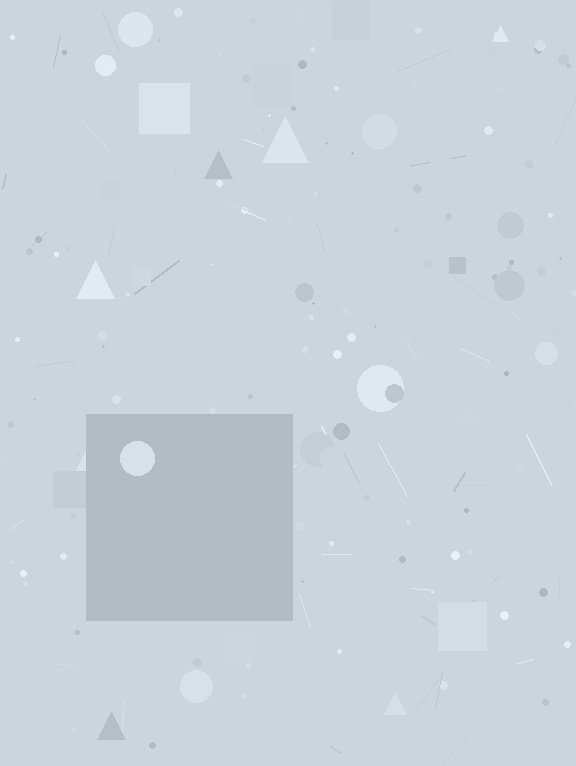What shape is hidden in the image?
A square is hidden in the image.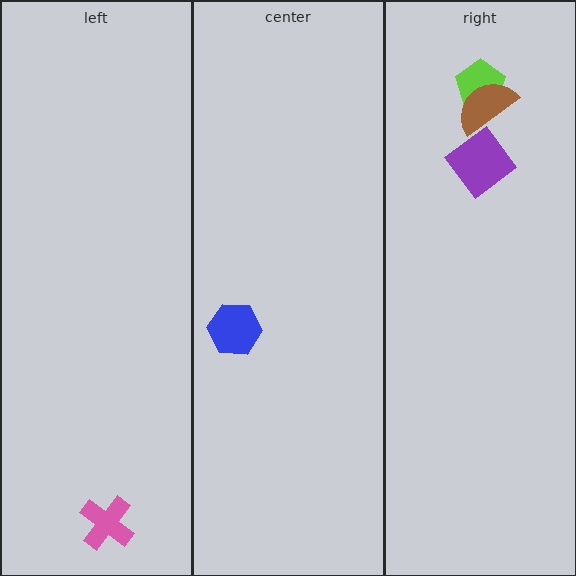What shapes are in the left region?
The pink cross.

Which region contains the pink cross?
The left region.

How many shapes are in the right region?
3.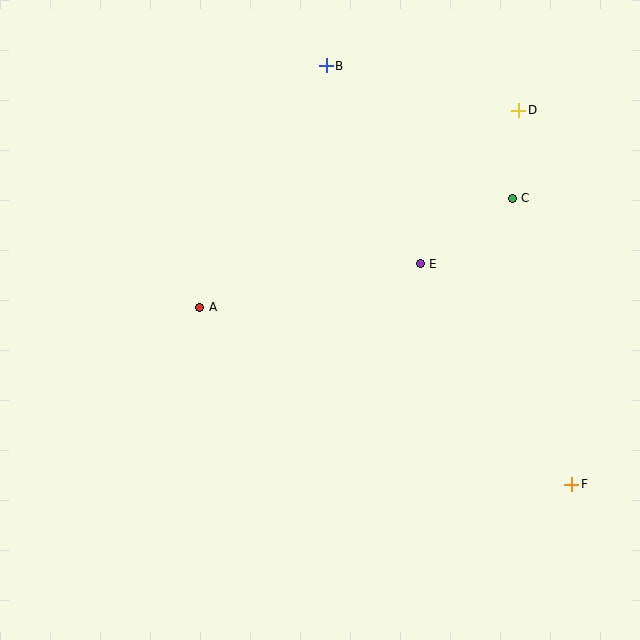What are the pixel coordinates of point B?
Point B is at (326, 66).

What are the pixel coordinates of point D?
Point D is at (519, 110).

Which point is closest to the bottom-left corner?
Point A is closest to the bottom-left corner.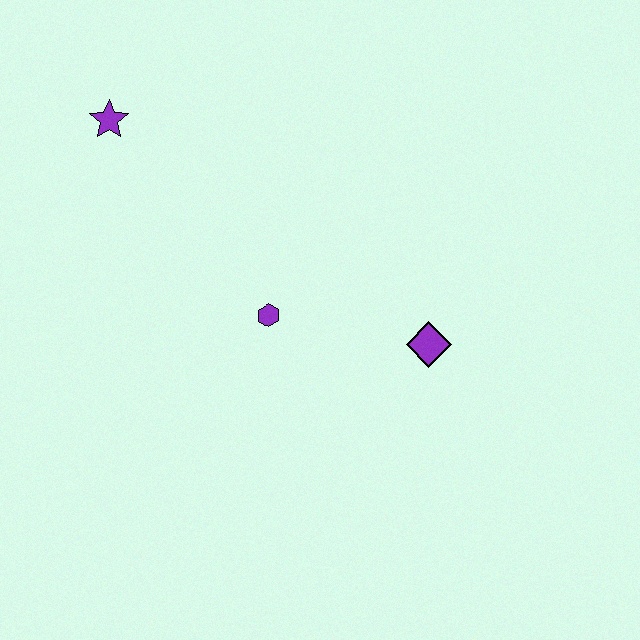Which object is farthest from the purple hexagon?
The purple star is farthest from the purple hexagon.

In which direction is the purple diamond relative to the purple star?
The purple diamond is to the right of the purple star.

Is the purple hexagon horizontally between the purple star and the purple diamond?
Yes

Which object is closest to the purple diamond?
The purple hexagon is closest to the purple diamond.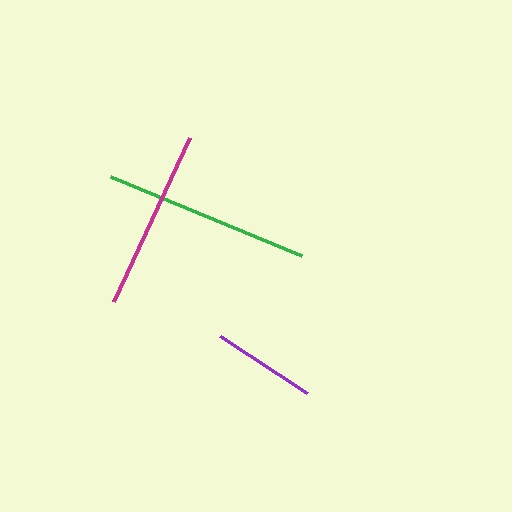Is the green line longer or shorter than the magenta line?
The green line is longer than the magenta line.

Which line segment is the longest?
The green line is the longest at approximately 206 pixels.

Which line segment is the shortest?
The purple line is the shortest at approximately 103 pixels.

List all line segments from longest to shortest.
From longest to shortest: green, magenta, purple.